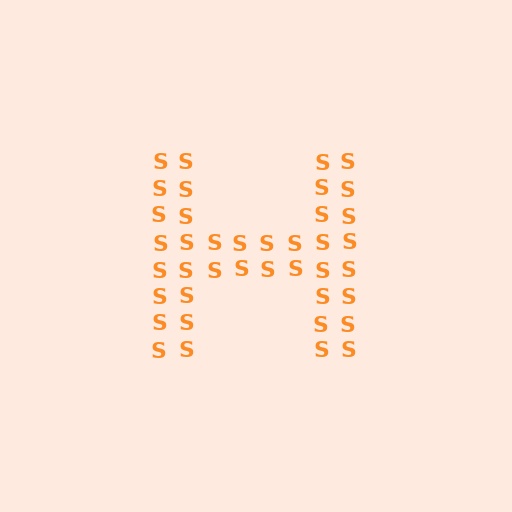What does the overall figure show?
The overall figure shows the letter H.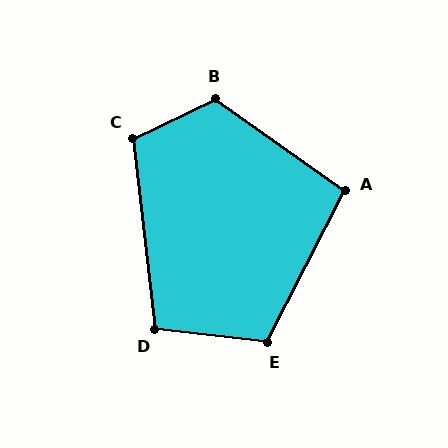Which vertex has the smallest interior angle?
A, at approximately 98 degrees.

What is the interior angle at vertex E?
Approximately 111 degrees (obtuse).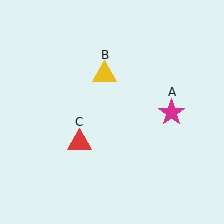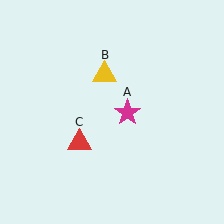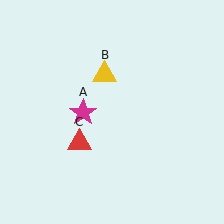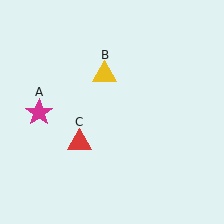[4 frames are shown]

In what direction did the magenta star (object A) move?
The magenta star (object A) moved left.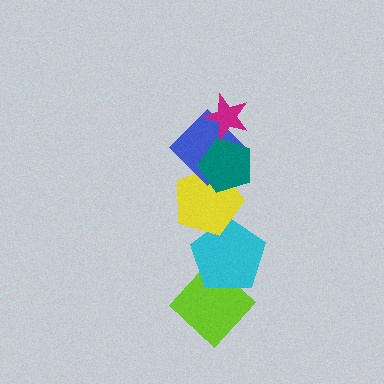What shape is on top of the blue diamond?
The teal pentagon is on top of the blue diamond.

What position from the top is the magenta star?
The magenta star is 1st from the top.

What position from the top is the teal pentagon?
The teal pentagon is 2nd from the top.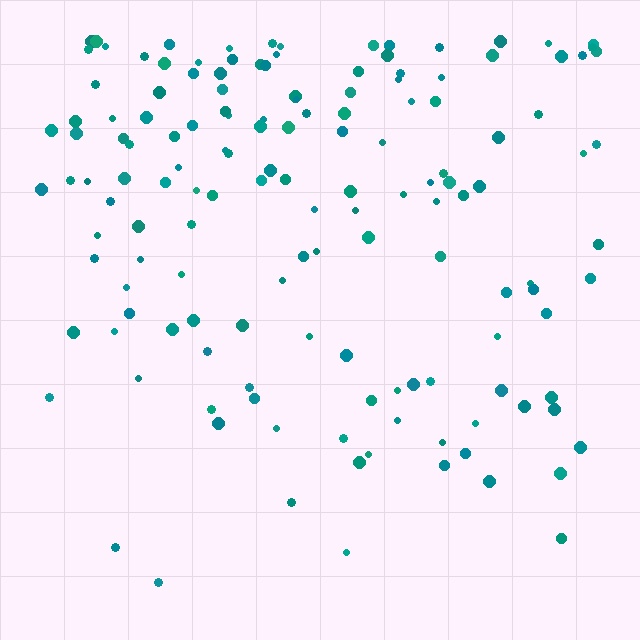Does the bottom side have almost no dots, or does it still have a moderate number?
Still a moderate number, just noticeably fewer than the top.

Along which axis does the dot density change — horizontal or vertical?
Vertical.